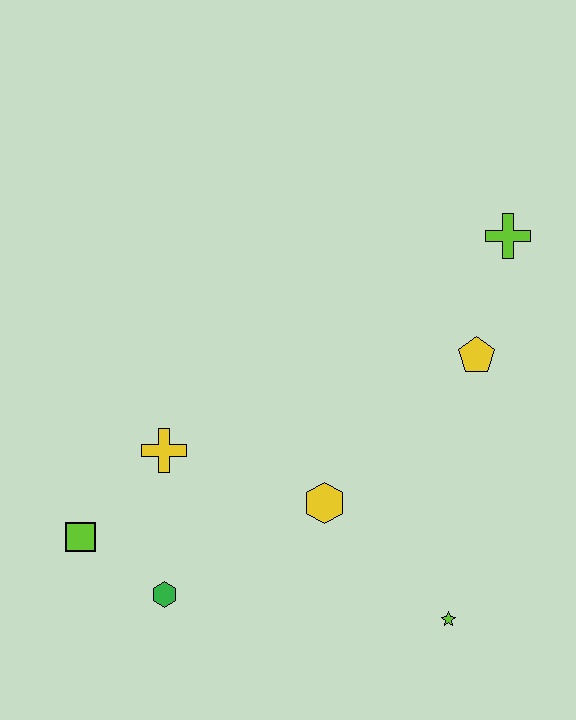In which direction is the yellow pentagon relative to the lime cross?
The yellow pentagon is below the lime cross.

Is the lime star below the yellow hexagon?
Yes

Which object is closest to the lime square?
The green hexagon is closest to the lime square.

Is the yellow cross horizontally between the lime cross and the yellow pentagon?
No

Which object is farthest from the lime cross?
The lime square is farthest from the lime cross.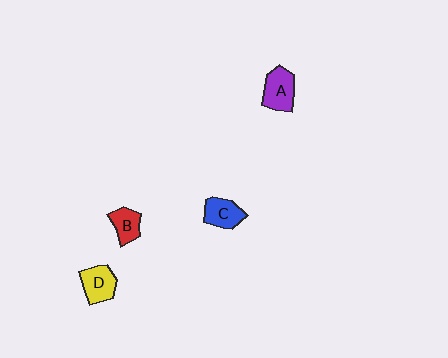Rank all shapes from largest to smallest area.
From largest to smallest: A (purple), D (yellow), C (blue), B (red).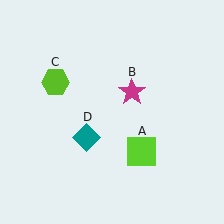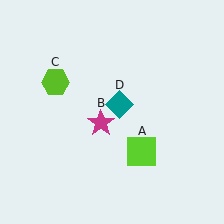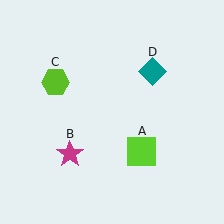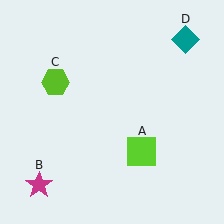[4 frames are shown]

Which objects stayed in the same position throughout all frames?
Lime square (object A) and lime hexagon (object C) remained stationary.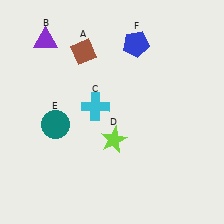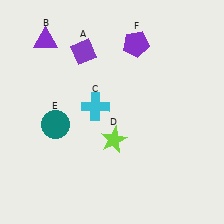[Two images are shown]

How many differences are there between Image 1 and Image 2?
There are 2 differences between the two images.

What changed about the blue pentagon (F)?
In Image 1, F is blue. In Image 2, it changed to purple.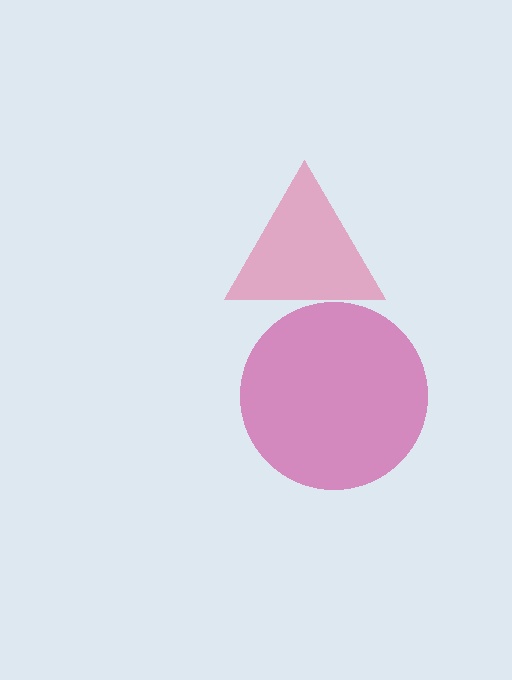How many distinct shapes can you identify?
There are 2 distinct shapes: a pink triangle, a magenta circle.